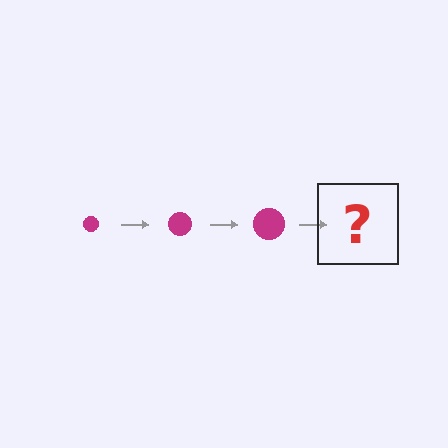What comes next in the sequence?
The next element should be a magenta circle, larger than the previous one.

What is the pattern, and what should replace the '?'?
The pattern is that the circle gets progressively larger each step. The '?' should be a magenta circle, larger than the previous one.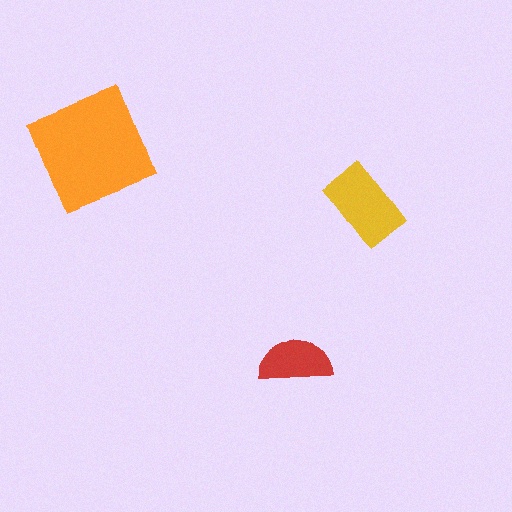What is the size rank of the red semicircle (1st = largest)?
3rd.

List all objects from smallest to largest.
The red semicircle, the yellow rectangle, the orange square.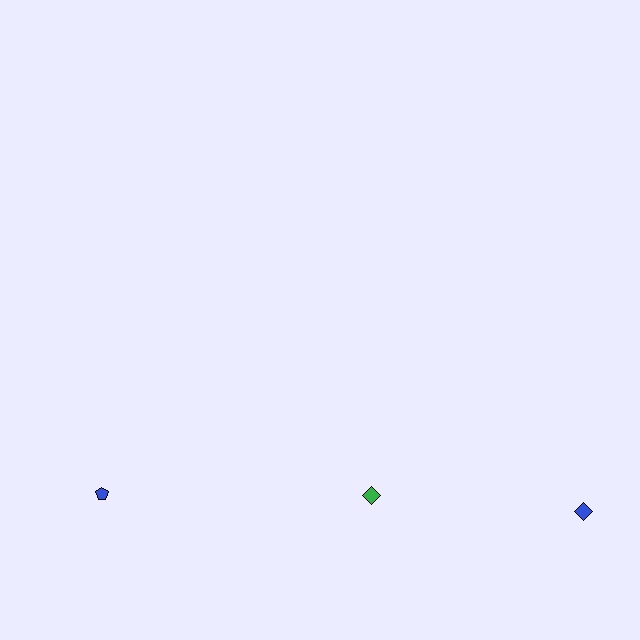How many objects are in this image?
There are 3 objects.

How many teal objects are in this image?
There are no teal objects.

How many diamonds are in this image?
There are 2 diamonds.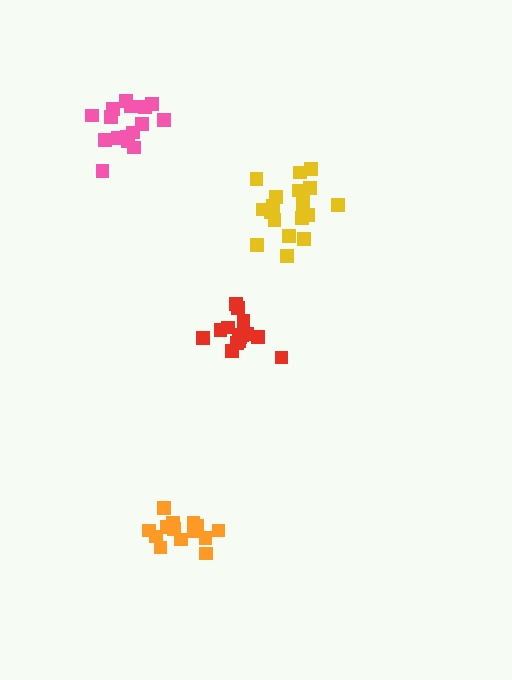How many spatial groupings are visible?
There are 4 spatial groupings.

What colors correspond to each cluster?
The clusters are colored: red, orange, yellow, pink.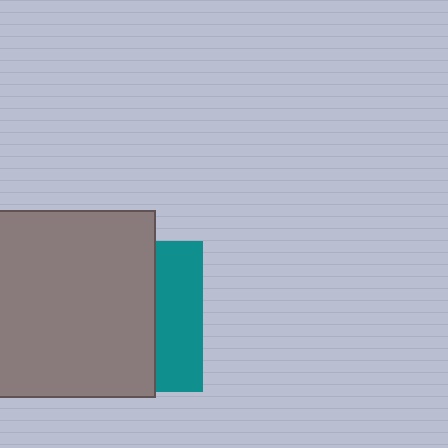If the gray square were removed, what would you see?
You would see the complete teal square.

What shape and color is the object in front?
The object in front is a gray square.